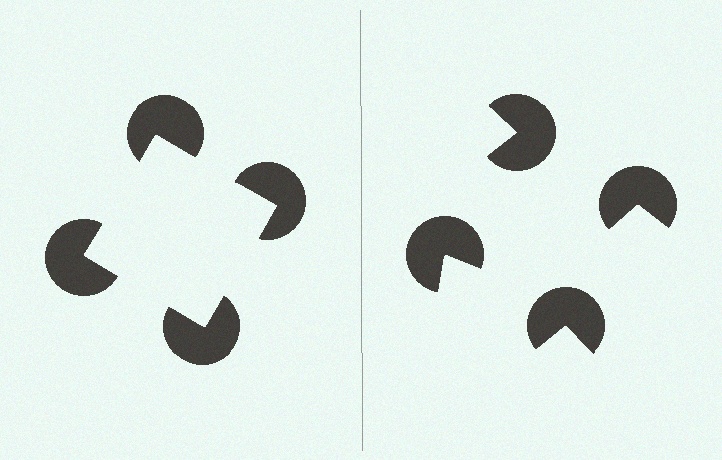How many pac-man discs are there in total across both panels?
8 — 4 on each side.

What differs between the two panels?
The pac-man discs are positioned identically on both sides; only the wedge orientations differ. On the left they align to a square; on the right they are misaligned.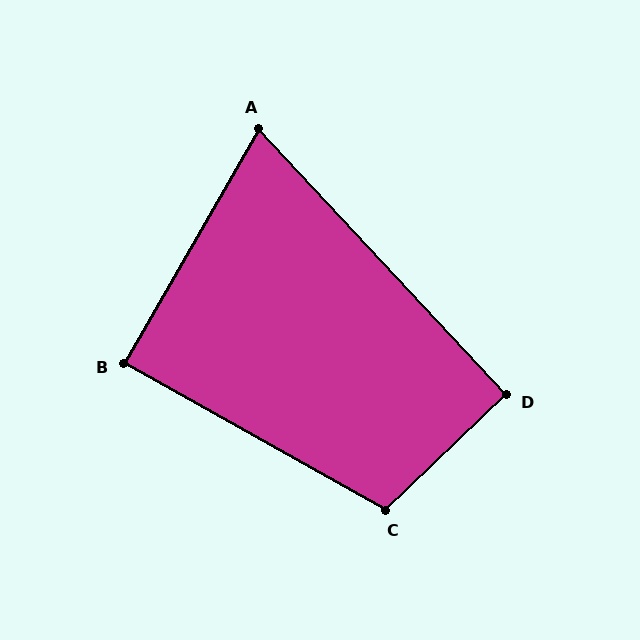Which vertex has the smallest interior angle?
A, at approximately 73 degrees.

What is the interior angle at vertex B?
Approximately 89 degrees (approximately right).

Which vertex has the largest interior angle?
C, at approximately 107 degrees.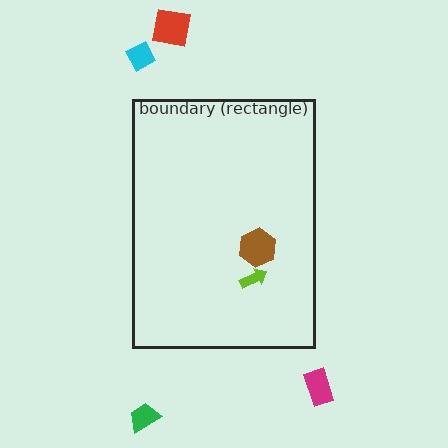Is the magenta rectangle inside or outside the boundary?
Outside.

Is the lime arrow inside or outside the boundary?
Inside.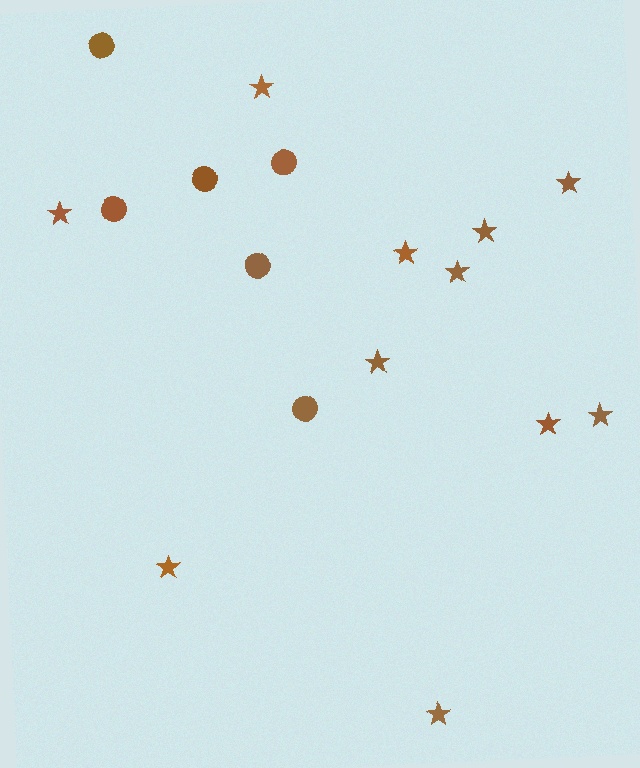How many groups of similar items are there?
There are 2 groups: one group of stars (11) and one group of circles (6).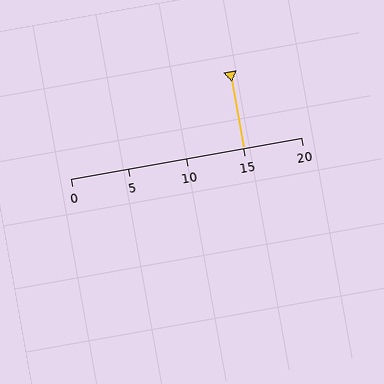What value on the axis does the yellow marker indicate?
The marker indicates approximately 15.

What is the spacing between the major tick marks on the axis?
The major ticks are spaced 5 apart.